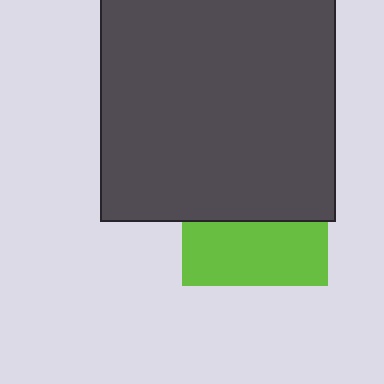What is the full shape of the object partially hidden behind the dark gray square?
The partially hidden object is a lime square.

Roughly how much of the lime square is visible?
A small part of it is visible (roughly 44%).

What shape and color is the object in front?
The object in front is a dark gray square.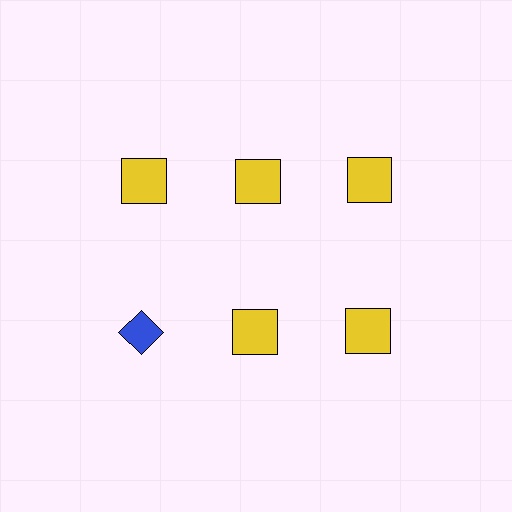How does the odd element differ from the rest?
It differs in both color (blue instead of yellow) and shape (diamond instead of square).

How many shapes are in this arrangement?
There are 6 shapes arranged in a grid pattern.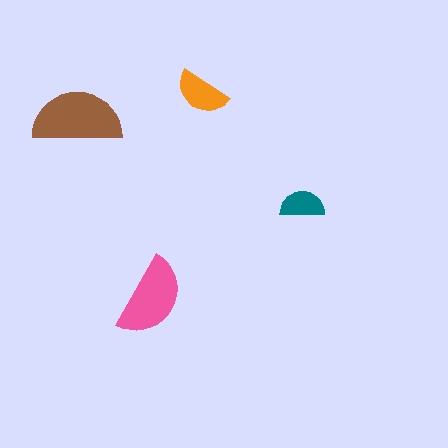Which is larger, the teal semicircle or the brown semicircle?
The brown one.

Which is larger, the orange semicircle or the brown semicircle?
The brown one.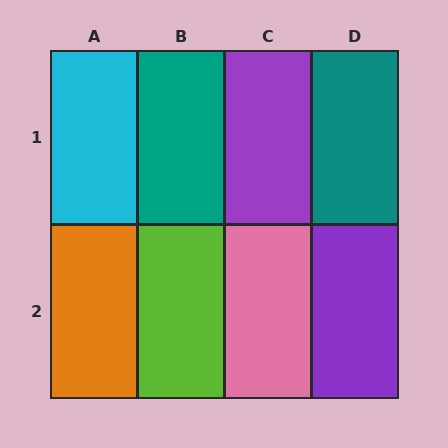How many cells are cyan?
1 cell is cyan.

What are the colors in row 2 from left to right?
Orange, lime, pink, purple.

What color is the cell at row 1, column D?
Teal.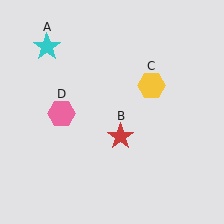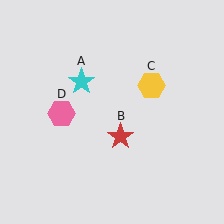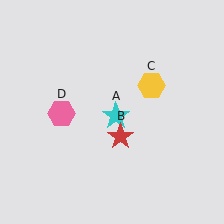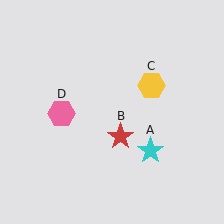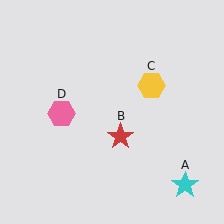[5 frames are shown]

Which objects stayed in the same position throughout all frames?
Red star (object B) and yellow hexagon (object C) and pink hexagon (object D) remained stationary.